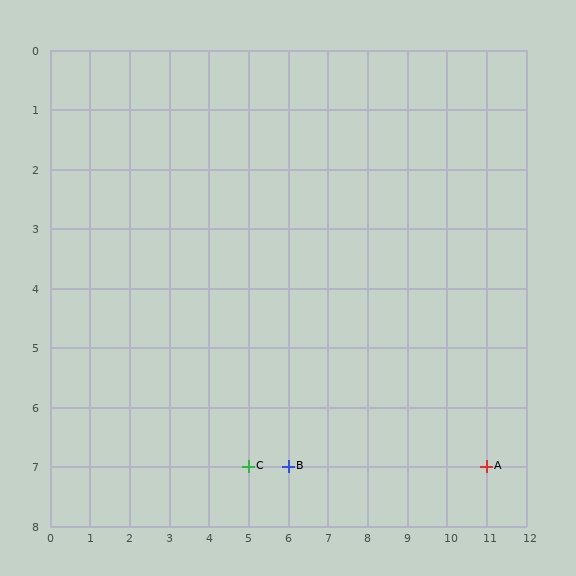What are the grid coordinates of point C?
Point C is at grid coordinates (5, 7).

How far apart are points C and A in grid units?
Points C and A are 6 columns apart.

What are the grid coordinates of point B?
Point B is at grid coordinates (6, 7).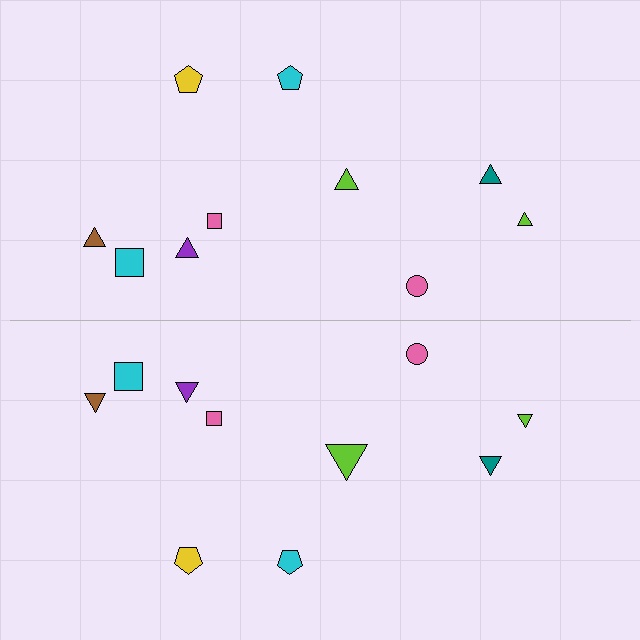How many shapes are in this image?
There are 20 shapes in this image.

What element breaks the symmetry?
The lime triangle on the bottom side has a different size than its mirror counterpart.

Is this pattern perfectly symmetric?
No, the pattern is not perfectly symmetric. The lime triangle on the bottom side has a different size than its mirror counterpart.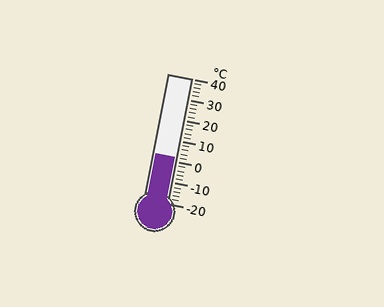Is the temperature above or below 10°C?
The temperature is below 10°C.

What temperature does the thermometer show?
The thermometer shows approximately 2°C.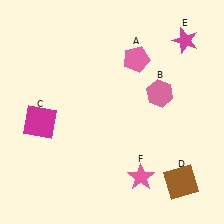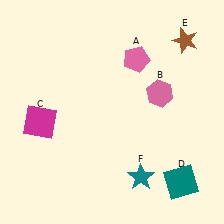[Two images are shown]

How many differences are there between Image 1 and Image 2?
There are 3 differences between the two images.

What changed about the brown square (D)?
In Image 1, D is brown. In Image 2, it changed to teal.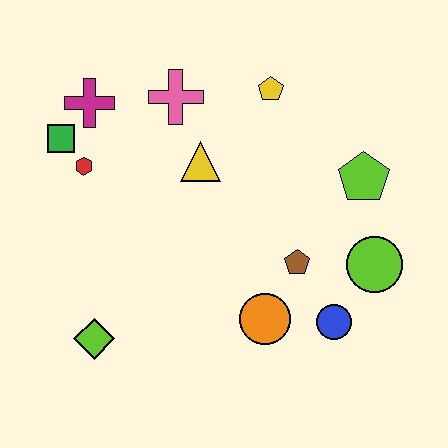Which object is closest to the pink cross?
The yellow triangle is closest to the pink cross.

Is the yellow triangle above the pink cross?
No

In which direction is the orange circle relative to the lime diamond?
The orange circle is to the right of the lime diamond.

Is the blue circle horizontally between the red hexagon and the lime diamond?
No